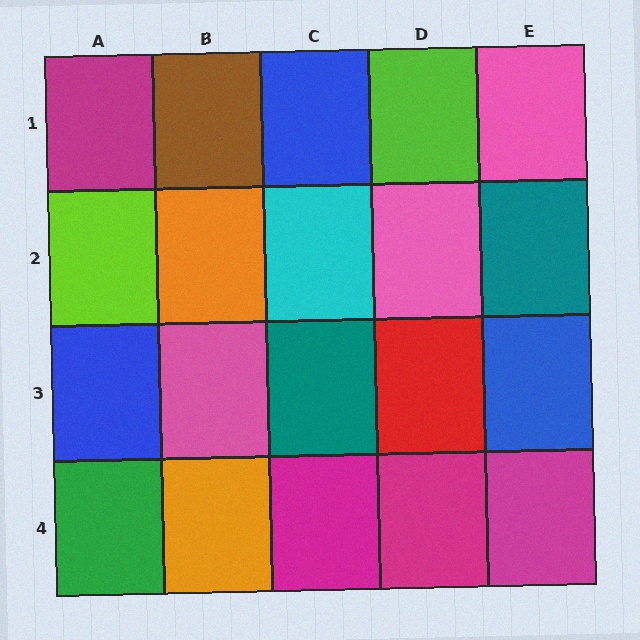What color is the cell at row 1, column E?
Pink.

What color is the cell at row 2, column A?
Lime.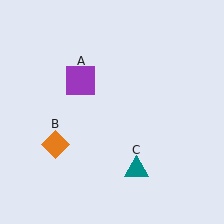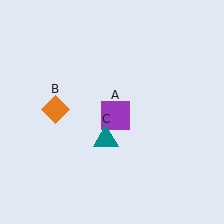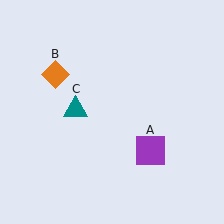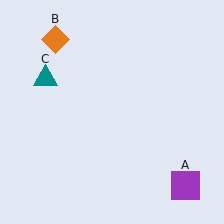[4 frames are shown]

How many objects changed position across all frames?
3 objects changed position: purple square (object A), orange diamond (object B), teal triangle (object C).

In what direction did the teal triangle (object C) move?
The teal triangle (object C) moved up and to the left.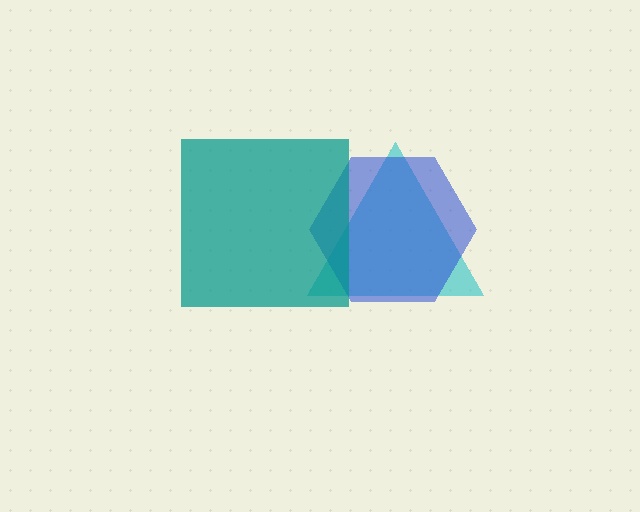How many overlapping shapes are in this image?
There are 3 overlapping shapes in the image.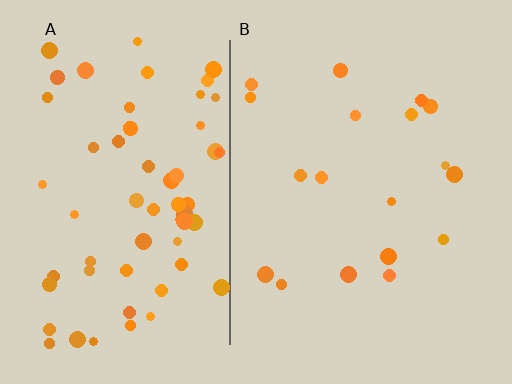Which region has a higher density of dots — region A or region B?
A (the left).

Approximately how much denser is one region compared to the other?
Approximately 3.4× — region A over region B.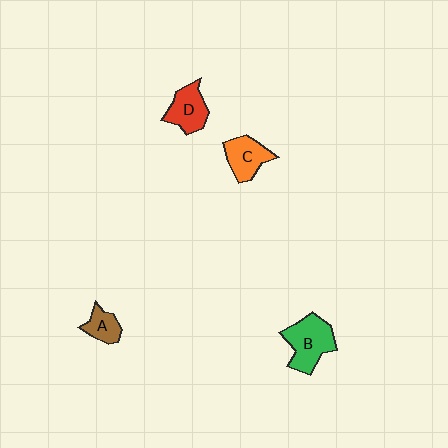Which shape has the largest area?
Shape B (green).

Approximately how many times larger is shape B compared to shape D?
Approximately 1.4 times.